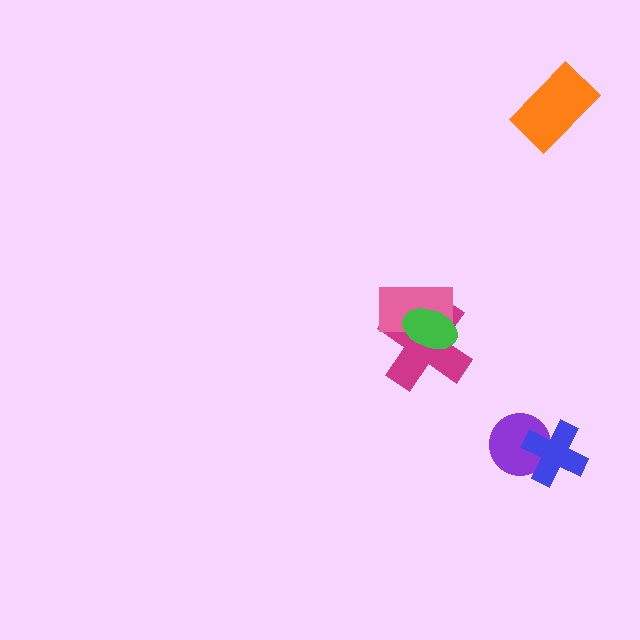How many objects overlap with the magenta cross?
2 objects overlap with the magenta cross.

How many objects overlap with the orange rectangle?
0 objects overlap with the orange rectangle.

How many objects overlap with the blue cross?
1 object overlaps with the blue cross.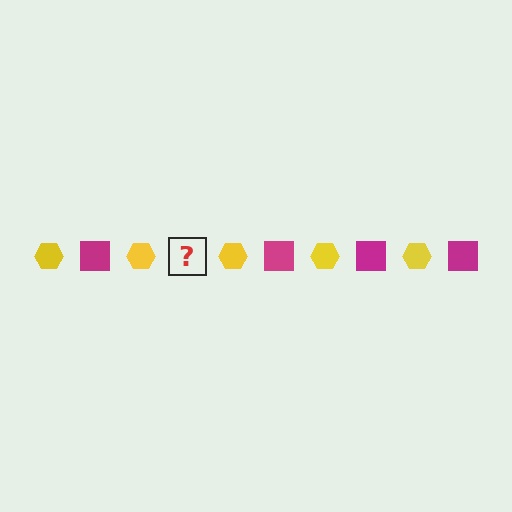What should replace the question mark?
The question mark should be replaced with a magenta square.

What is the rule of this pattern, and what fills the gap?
The rule is that the pattern alternates between yellow hexagon and magenta square. The gap should be filled with a magenta square.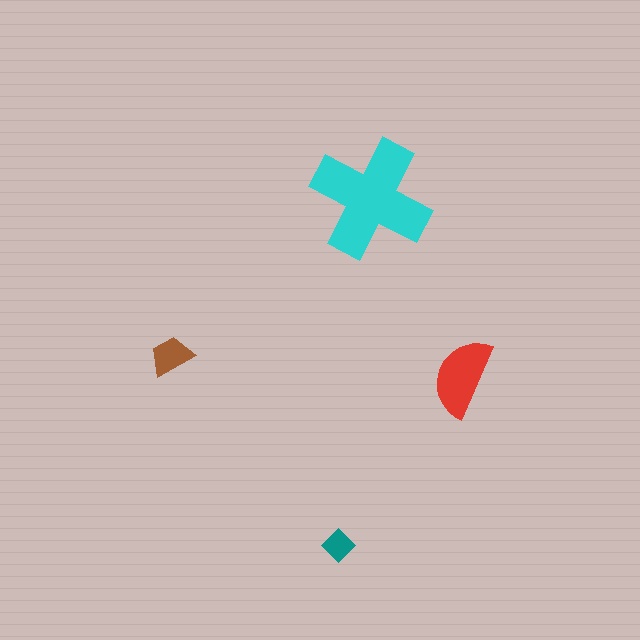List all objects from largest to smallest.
The cyan cross, the red semicircle, the brown trapezoid, the teal diamond.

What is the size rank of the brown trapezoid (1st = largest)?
3rd.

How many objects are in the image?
There are 4 objects in the image.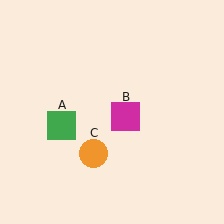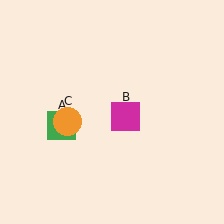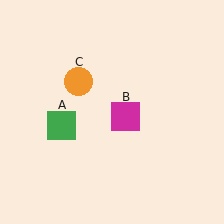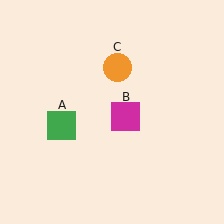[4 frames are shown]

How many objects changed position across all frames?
1 object changed position: orange circle (object C).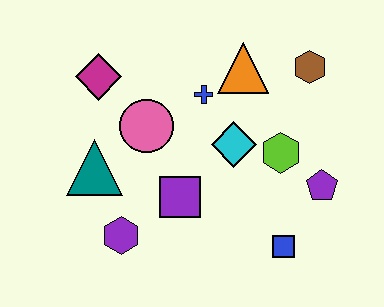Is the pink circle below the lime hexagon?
No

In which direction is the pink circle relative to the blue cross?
The pink circle is to the left of the blue cross.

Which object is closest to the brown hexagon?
The orange triangle is closest to the brown hexagon.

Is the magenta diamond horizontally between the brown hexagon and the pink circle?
No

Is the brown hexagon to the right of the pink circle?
Yes